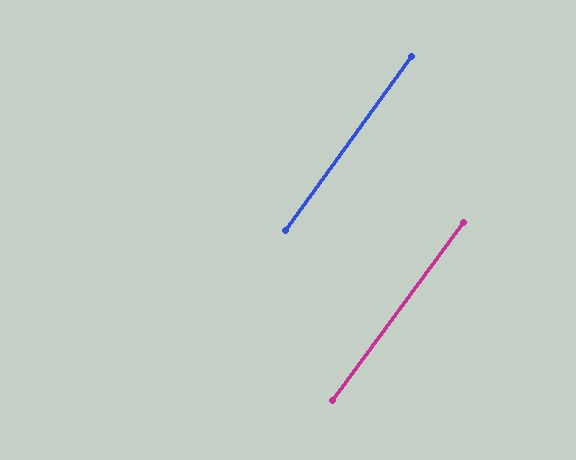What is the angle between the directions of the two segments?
Approximately 0 degrees.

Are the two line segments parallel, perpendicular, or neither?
Parallel — their directions differ by only 0.2°.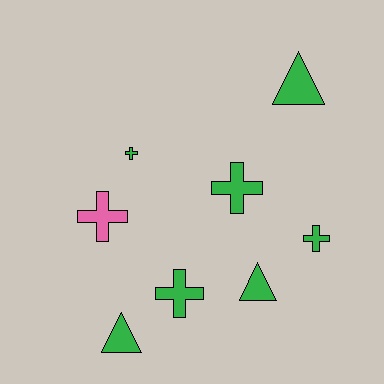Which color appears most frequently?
Green, with 7 objects.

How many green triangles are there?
There are 3 green triangles.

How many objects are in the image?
There are 8 objects.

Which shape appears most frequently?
Cross, with 5 objects.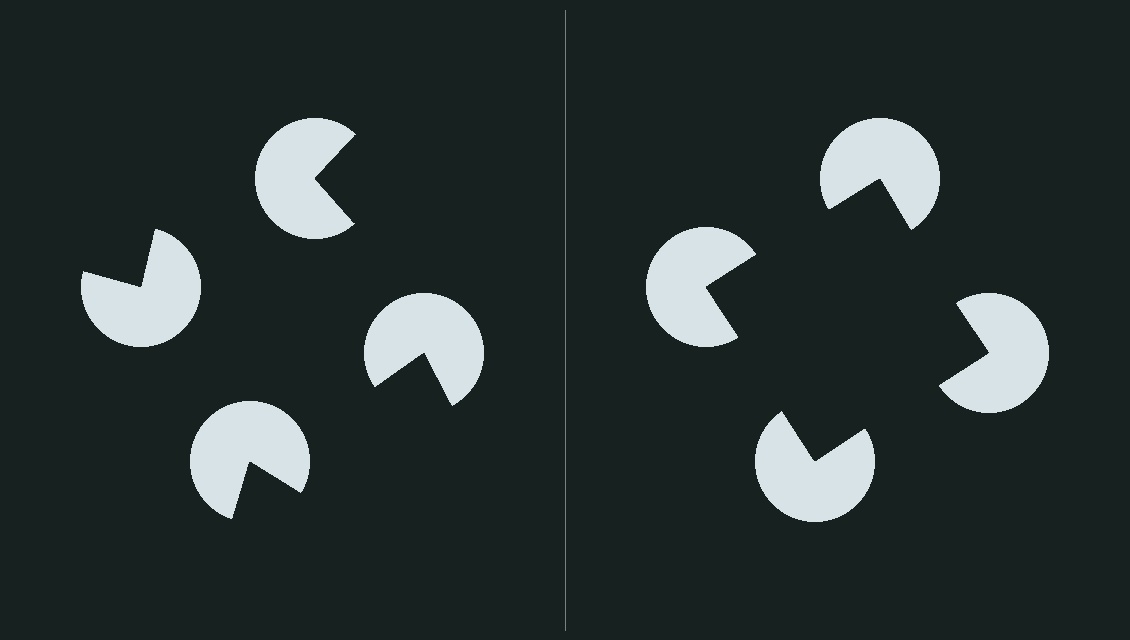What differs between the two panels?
The pac-man discs are positioned identically on both sides; only the wedge orientations differ. On the right they align to a square; on the left they are misaligned.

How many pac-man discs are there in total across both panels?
8 — 4 on each side.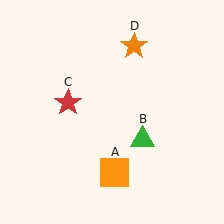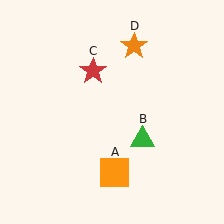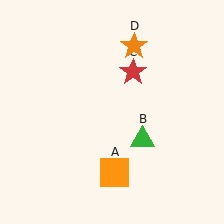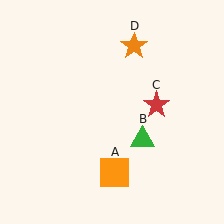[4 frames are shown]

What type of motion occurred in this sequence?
The red star (object C) rotated clockwise around the center of the scene.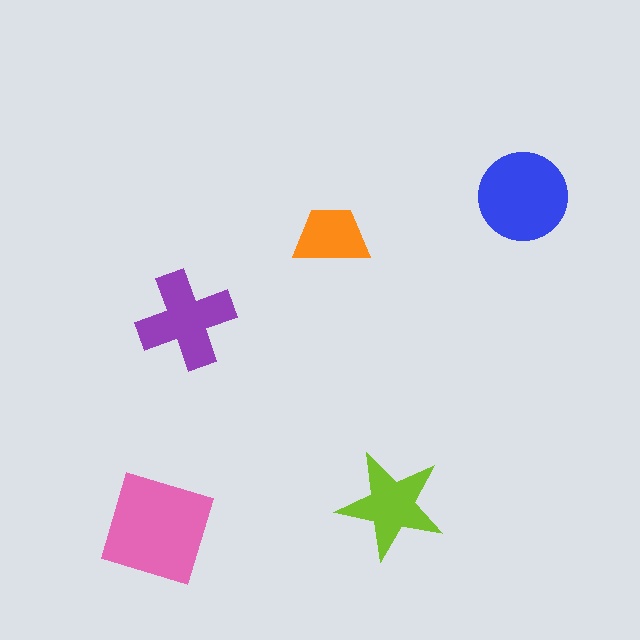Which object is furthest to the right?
The blue circle is rightmost.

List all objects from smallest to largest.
The orange trapezoid, the lime star, the purple cross, the blue circle, the pink diamond.